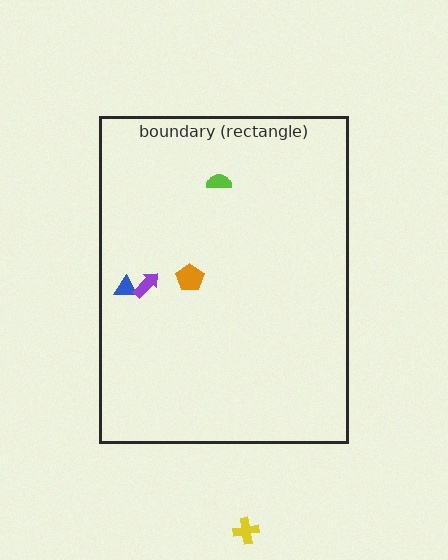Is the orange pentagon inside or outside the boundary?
Inside.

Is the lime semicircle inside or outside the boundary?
Inside.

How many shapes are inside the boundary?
4 inside, 1 outside.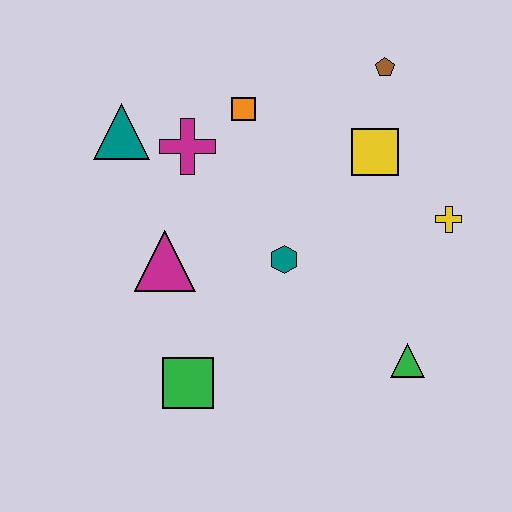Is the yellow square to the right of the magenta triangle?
Yes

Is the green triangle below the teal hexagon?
Yes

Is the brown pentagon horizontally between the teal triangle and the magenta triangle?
No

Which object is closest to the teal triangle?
The magenta cross is closest to the teal triangle.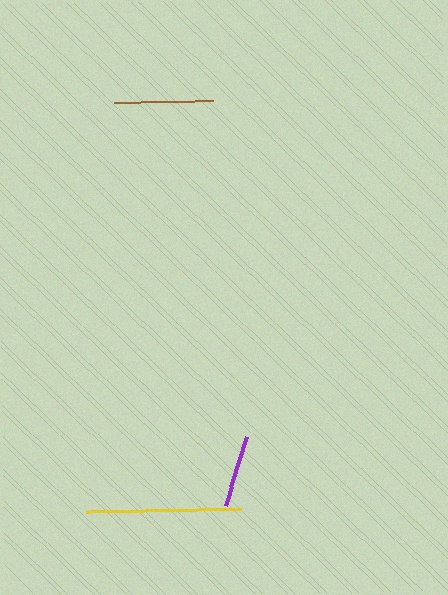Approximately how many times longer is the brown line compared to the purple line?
The brown line is approximately 1.4 times the length of the purple line.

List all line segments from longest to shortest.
From longest to shortest: yellow, brown, purple.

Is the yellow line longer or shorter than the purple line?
The yellow line is longer than the purple line.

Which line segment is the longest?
The yellow line is the longest at approximately 155 pixels.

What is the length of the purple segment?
The purple segment is approximately 73 pixels long.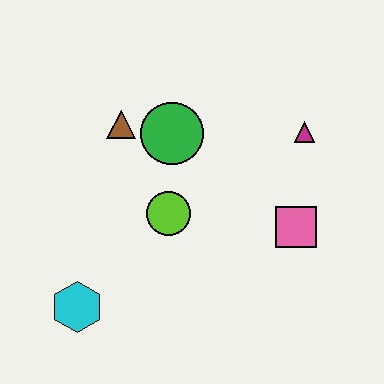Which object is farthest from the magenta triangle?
The cyan hexagon is farthest from the magenta triangle.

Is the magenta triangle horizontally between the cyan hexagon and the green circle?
No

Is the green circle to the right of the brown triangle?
Yes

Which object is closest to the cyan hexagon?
The lime circle is closest to the cyan hexagon.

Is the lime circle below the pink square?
No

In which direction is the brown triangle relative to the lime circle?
The brown triangle is above the lime circle.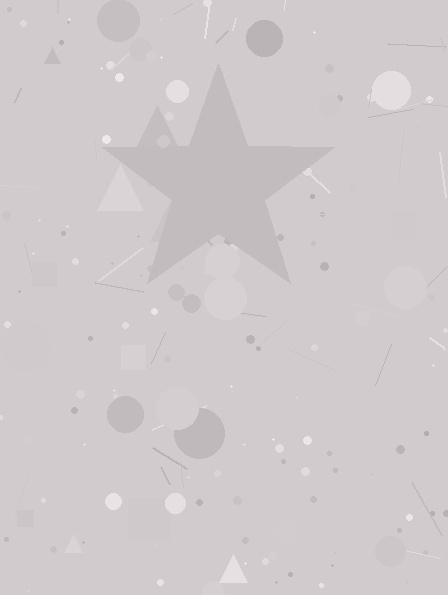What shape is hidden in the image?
A star is hidden in the image.